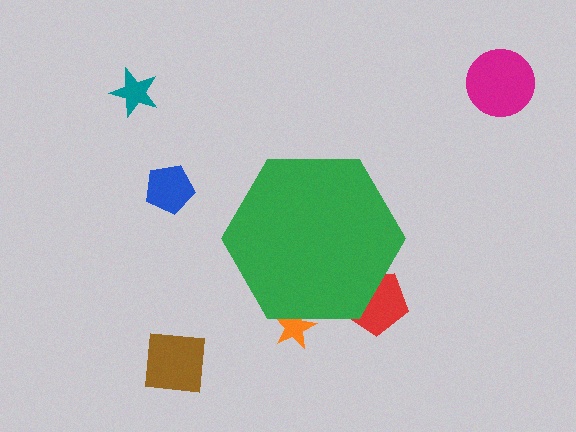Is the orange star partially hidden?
Yes, the orange star is partially hidden behind the green hexagon.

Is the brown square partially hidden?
No, the brown square is fully visible.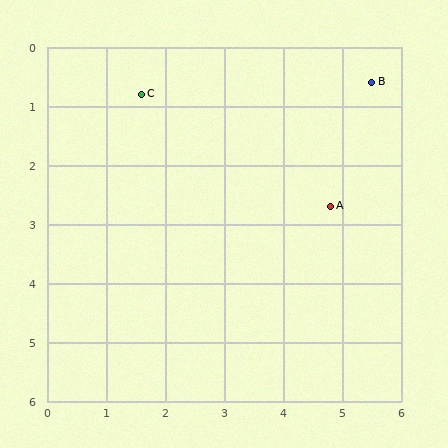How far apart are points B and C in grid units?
Points B and C are about 3.9 grid units apart.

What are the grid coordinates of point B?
Point B is at approximately (5.5, 0.6).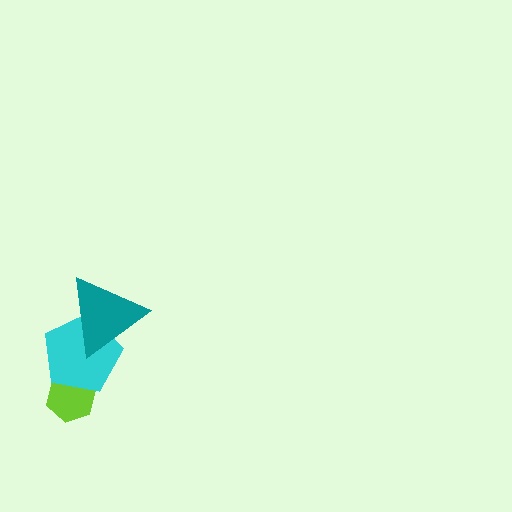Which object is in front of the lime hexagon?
The cyan pentagon is in front of the lime hexagon.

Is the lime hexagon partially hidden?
Yes, it is partially covered by another shape.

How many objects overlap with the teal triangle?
1 object overlaps with the teal triangle.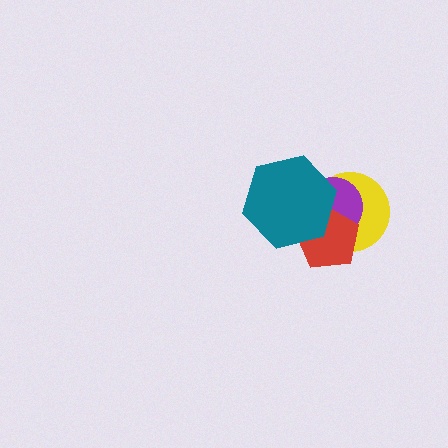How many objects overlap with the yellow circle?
3 objects overlap with the yellow circle.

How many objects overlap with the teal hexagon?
3 objects overlap with the teal hexagon.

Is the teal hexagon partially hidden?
No, no other shape covers it.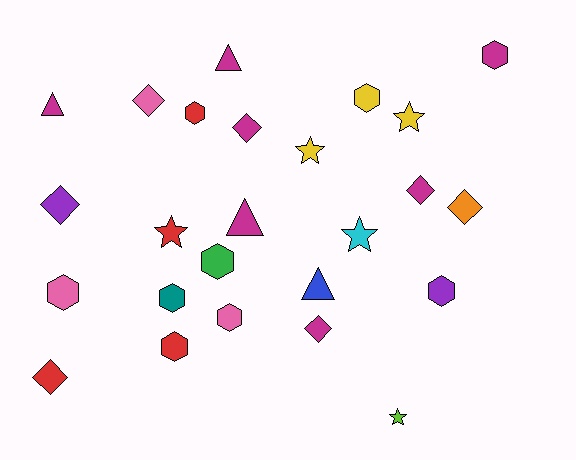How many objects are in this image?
There are 25 objects.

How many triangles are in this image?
There are 4 triangles.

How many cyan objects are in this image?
There is 1 cyan object.